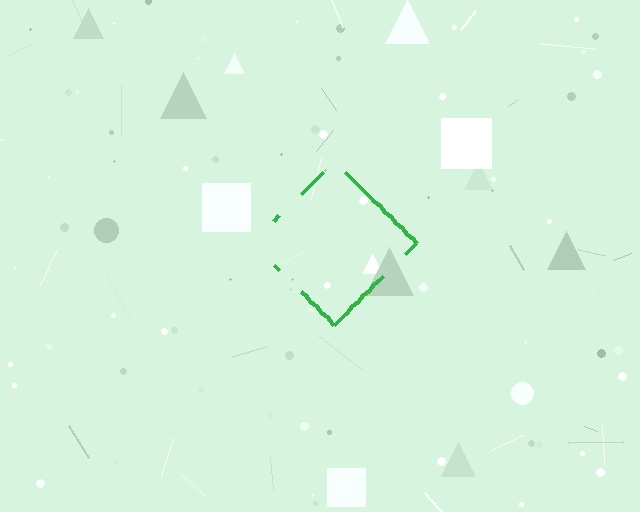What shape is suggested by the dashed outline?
The dashed outline suggests a diamond.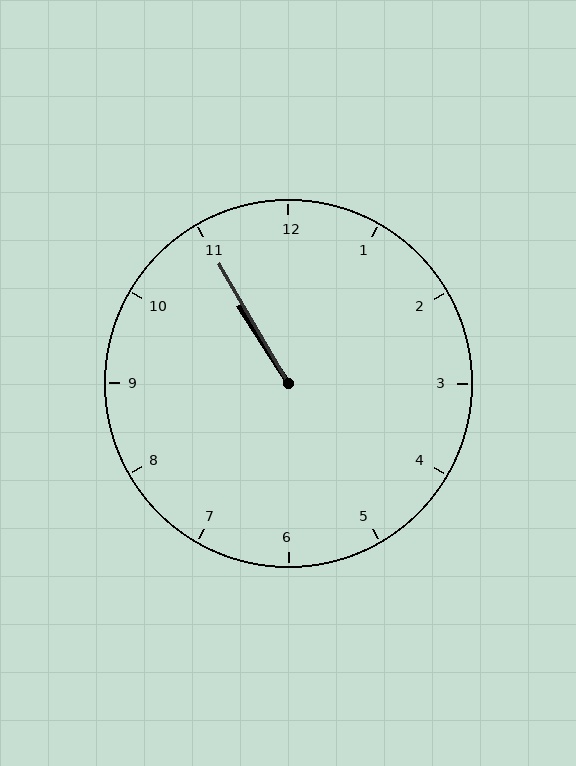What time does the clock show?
10:55.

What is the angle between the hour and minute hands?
Approximately 2 degrees.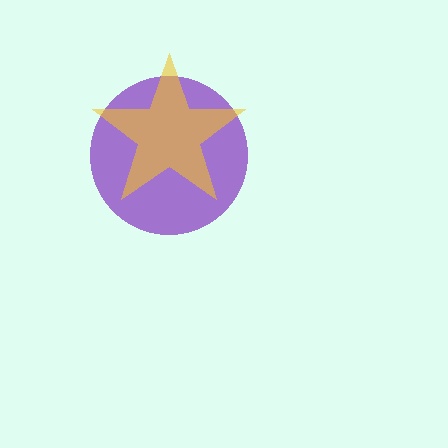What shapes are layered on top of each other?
The layered shapes are: a purple circle, a yellow star.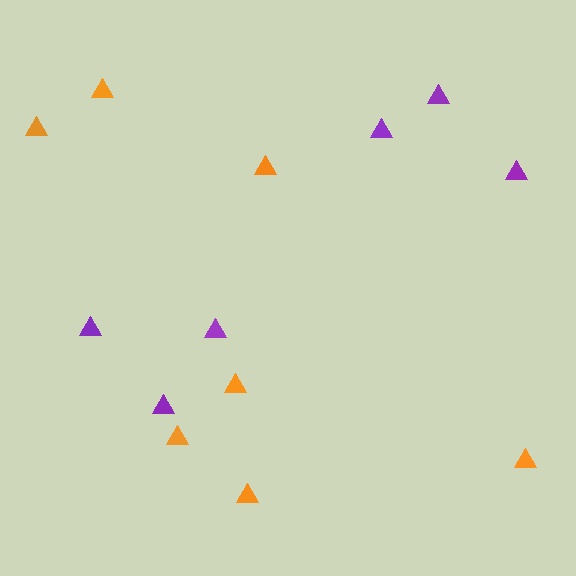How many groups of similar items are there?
There are 2 groups: one group of purple triangles (6) and one group of orange triangles (7).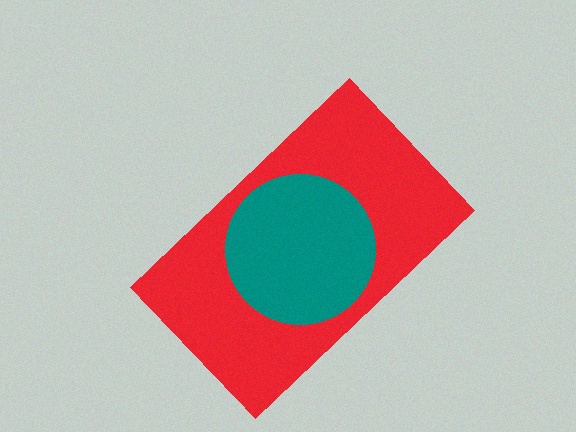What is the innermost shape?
The teal circle.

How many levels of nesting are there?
2.